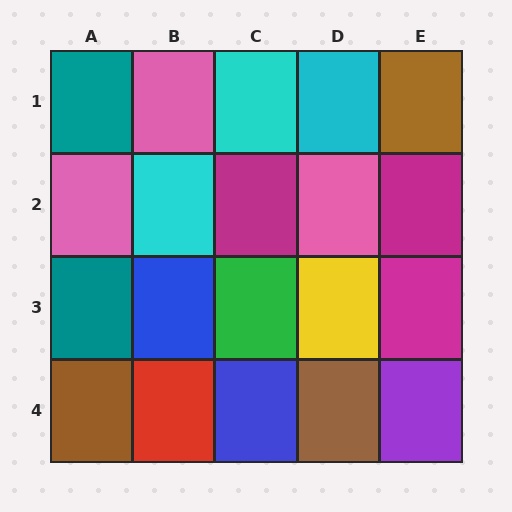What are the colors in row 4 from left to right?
Brown, red, blue, brown, purple.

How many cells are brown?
3 cells are brown.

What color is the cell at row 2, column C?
Magenta.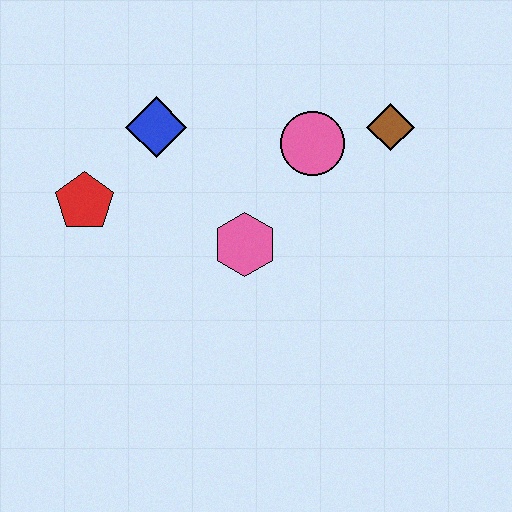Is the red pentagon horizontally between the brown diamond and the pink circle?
No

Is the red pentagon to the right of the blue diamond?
No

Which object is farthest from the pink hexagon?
The brown diamond is farthest from the pink hexagon.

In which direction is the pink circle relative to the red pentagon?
The pink circle is to the right of the red pentagon.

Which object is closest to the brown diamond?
The pink circle is closest to the brown diamond.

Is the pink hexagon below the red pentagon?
Yes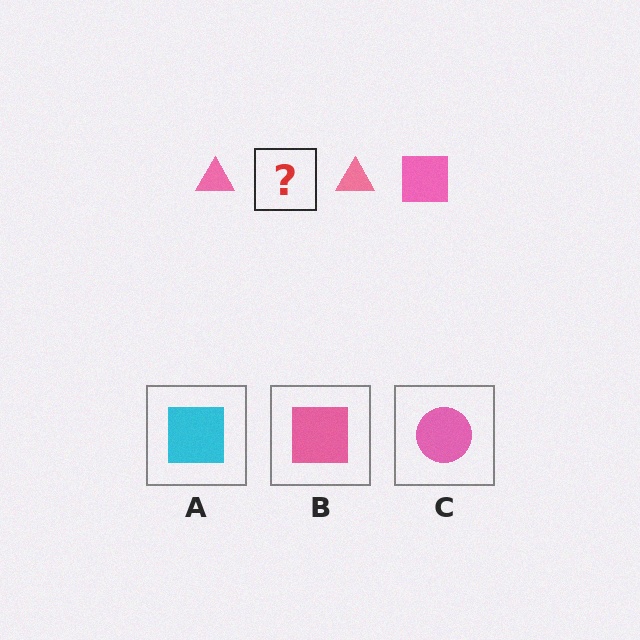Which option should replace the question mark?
Option B.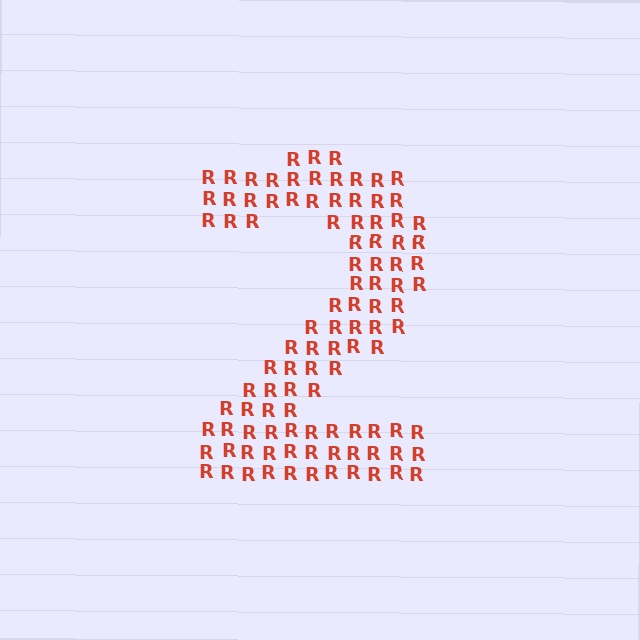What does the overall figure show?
The overall figure shows the digit 2.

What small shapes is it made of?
It is made of small letter R's.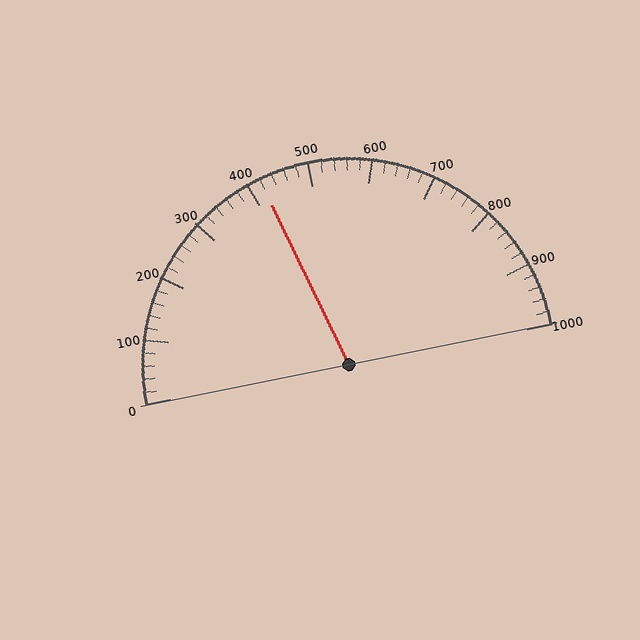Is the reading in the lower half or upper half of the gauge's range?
The reading is in the lower half of the range (0 to 1000).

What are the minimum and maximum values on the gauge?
The gauge ranges from 0 to 1000.